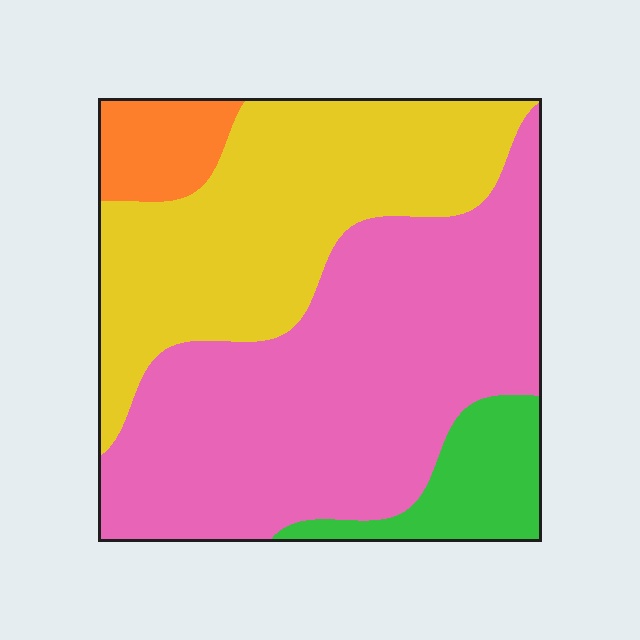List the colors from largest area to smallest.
From largest to smallest: pink, yellow, green, orange.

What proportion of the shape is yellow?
Yellow takes up between a quarter and a half of the shape.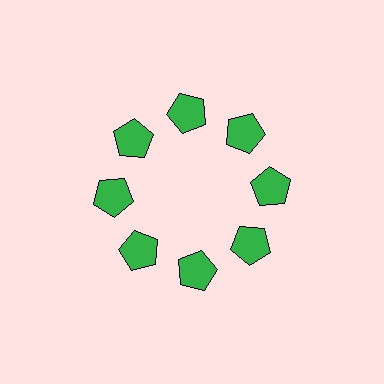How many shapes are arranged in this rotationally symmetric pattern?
There are 8 shapes, arranged in 8 groups of 1.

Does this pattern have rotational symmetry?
Yes, this pattern has 8-fold rotational symmetry. It looks the same after rotating 45 degrees around the center.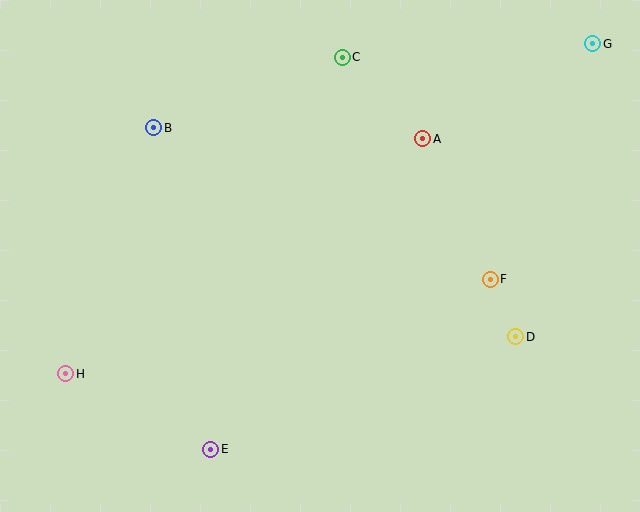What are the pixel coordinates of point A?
Point A is at (423, 139).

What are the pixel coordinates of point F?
Point F is at (490, 279).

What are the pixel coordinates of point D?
Point D is at (516, 337).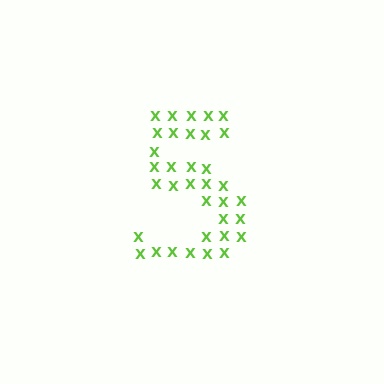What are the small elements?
The small elements are letter X's.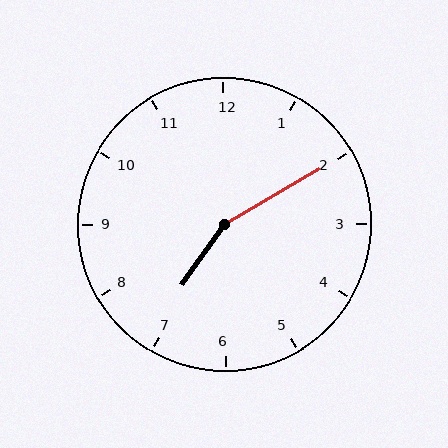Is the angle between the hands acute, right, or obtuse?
It is obtuse.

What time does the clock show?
7:10.